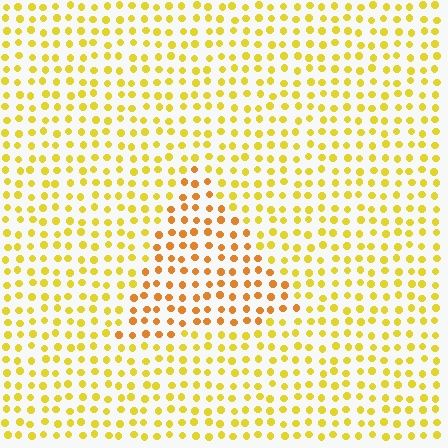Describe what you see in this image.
The image is filled with small yellow elements in a uniform arrangement. A triangle-shaped region is visible where the elements are tinted to a slightly different hue, forming a subtle color boundary.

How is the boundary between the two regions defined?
The boundary is defined purely by a slight shift in hue (about 27 degrees). Spacing, size, and orientation are identical on both sides.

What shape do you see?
I see a triangle.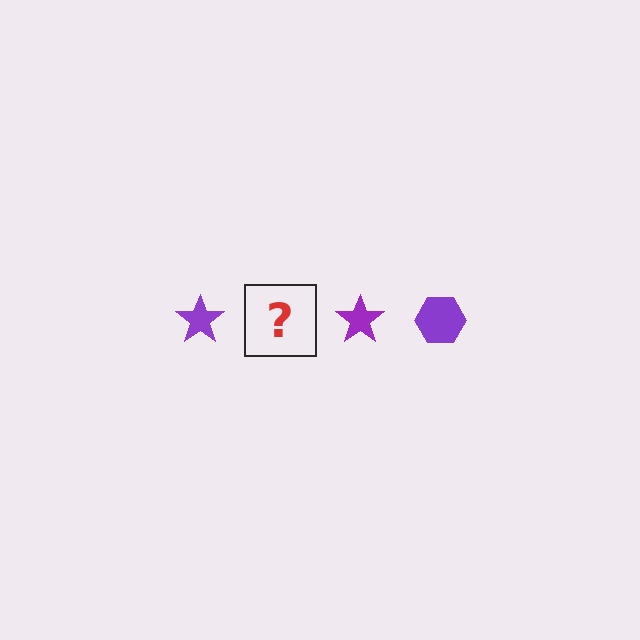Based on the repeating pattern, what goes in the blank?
The blank should be a purple hexagon.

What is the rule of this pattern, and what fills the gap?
The rule is that the pattern cycles through star, hexagon shapes in purple. The gap should be filled with a purple hexagon.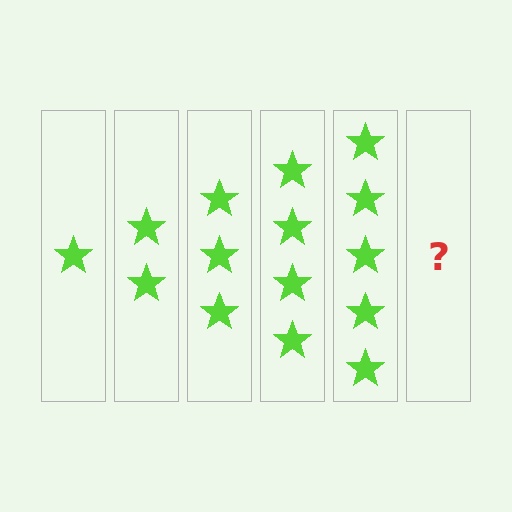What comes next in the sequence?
The next element should be 6 stars.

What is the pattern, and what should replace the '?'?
The pattern is that each step adds one more star. The '?' should be 6 stars.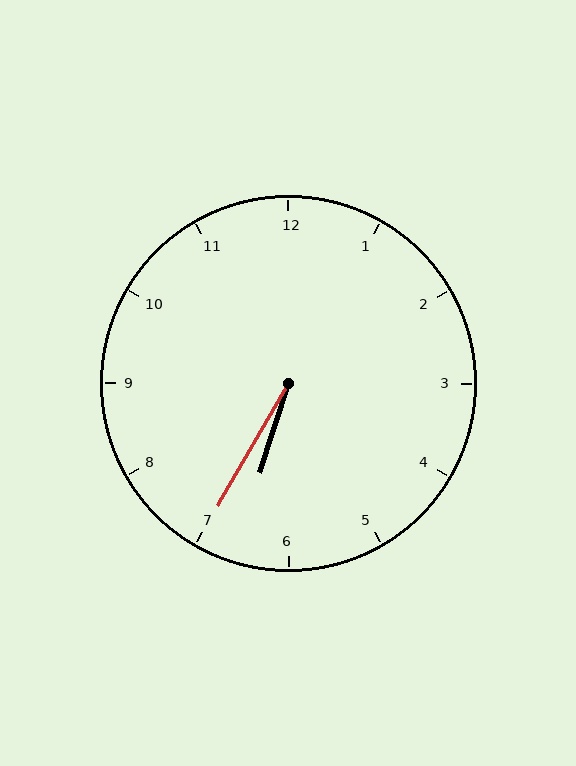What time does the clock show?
6:35.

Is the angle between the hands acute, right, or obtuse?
It is acute.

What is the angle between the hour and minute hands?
Approximately 12 degrees.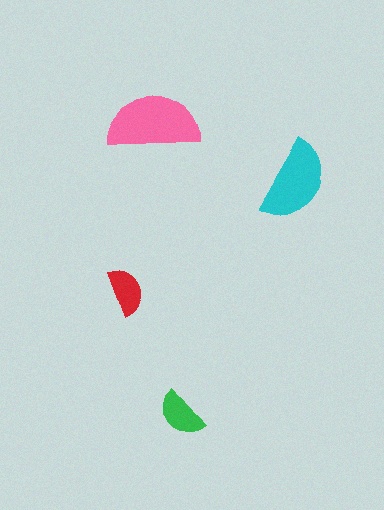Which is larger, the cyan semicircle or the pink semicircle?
The pink one.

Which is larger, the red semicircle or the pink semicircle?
The pink one.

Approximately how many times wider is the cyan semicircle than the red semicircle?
About 1.5 times wider.